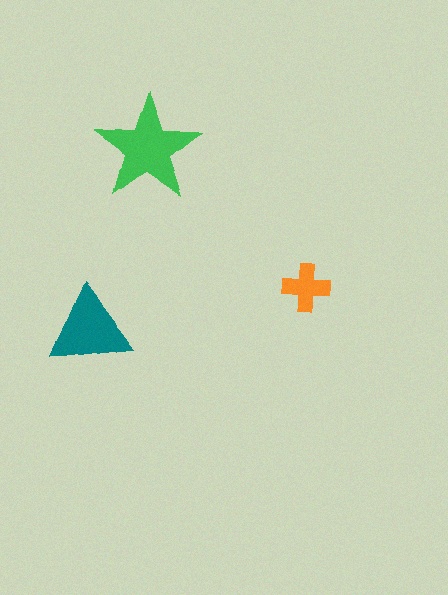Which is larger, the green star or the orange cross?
The green star.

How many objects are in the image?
There are 3 objects in the image.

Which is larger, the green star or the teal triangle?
The green star.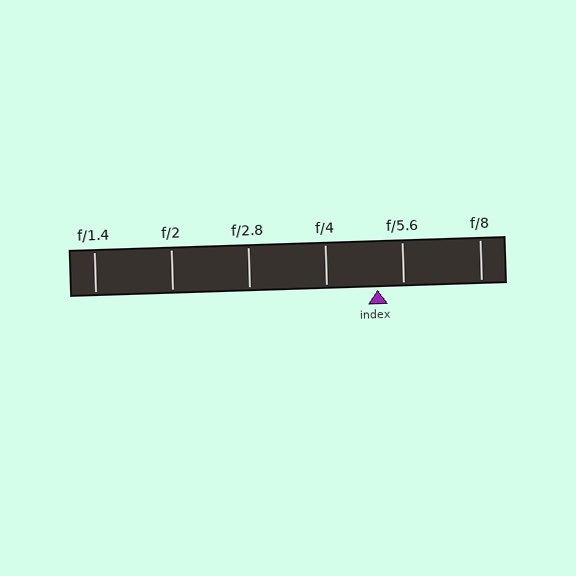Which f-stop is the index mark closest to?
The index mark is closest to f/5.6.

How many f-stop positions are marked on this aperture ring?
There are 6 f-stop positions marked.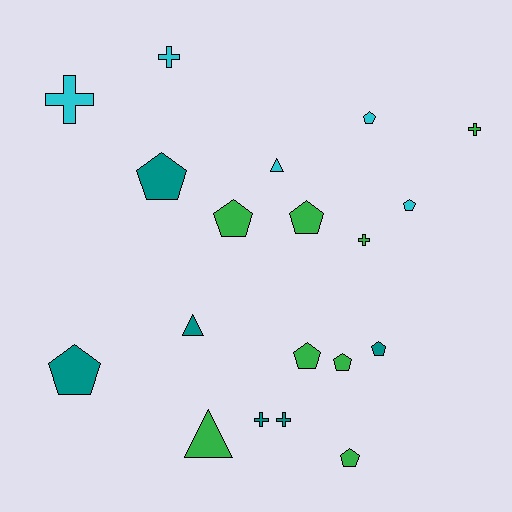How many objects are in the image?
There are 19 objects.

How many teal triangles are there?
There is 1 teal triangle.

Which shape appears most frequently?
Pentagon, with 10 objects.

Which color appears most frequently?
Green, with 8 objects.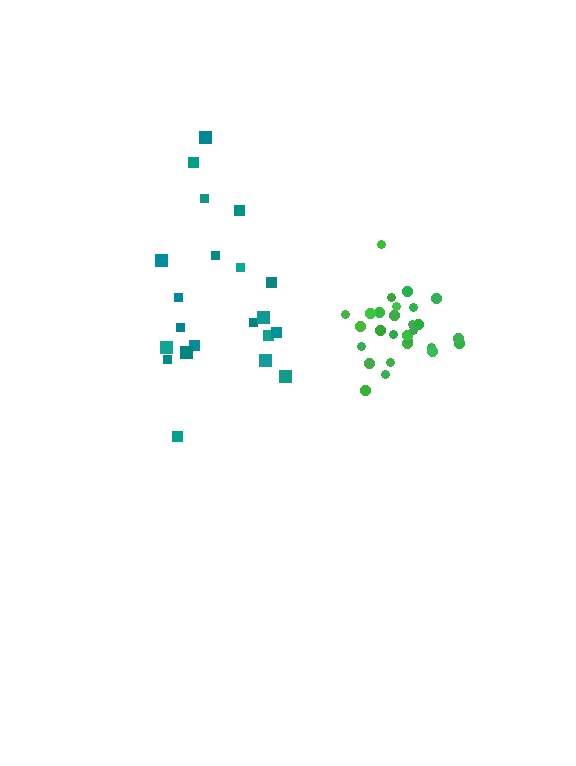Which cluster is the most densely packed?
Green.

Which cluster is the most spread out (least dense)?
Teal.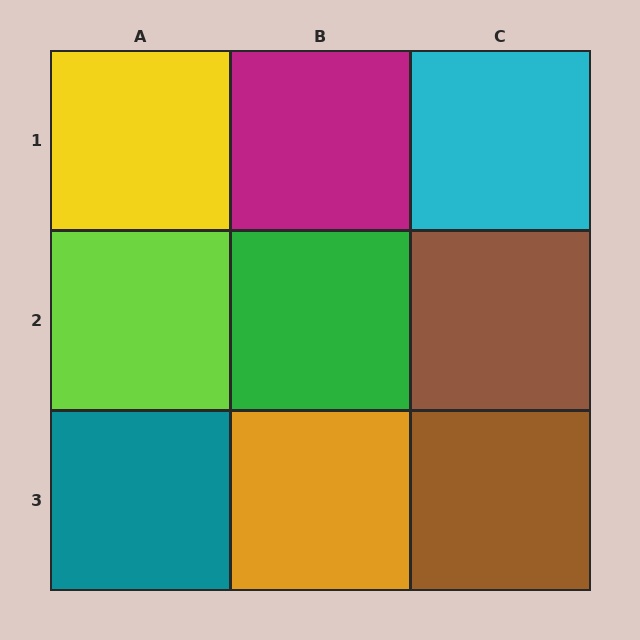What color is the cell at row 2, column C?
Brown.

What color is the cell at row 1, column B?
Magenta.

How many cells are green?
1 cell is green.